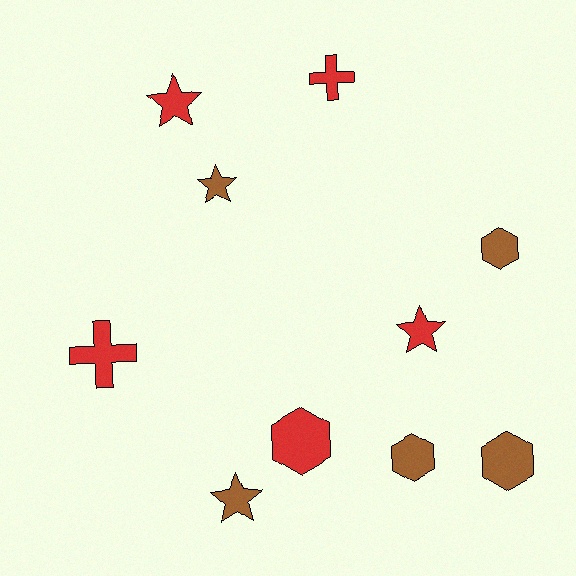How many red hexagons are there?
There is 1 red hexagon.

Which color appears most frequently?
Brown, with 5 objects.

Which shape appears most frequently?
Hexagon, with 4 objects.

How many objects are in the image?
There are 10 objects.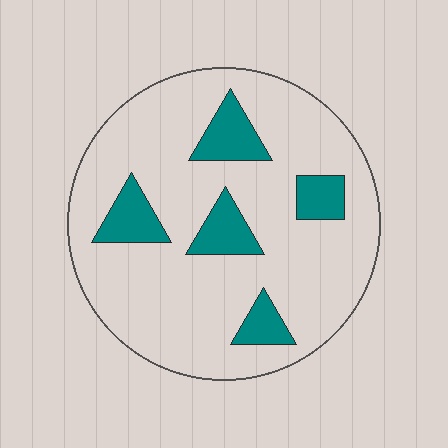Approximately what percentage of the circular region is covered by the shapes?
Approximately 15%.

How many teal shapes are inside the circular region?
5.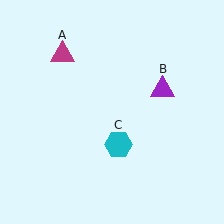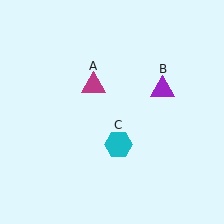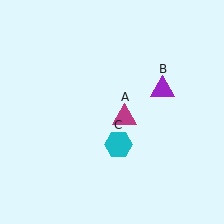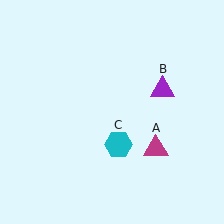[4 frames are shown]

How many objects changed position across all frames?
1 object changed position: magenta triangle (object A).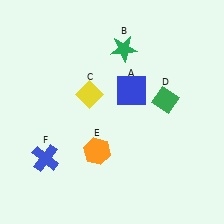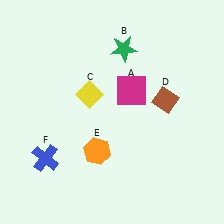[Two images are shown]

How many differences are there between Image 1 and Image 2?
There are 2 differences between the two images.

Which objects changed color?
A changed from blue to magenta. D changed from green to brown.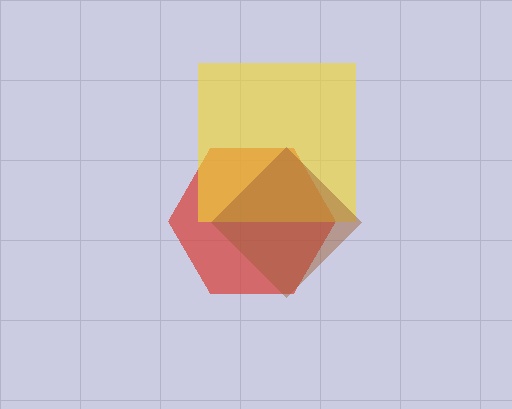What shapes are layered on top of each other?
The layered shapes are: a red hexagon, a yellow square, a brown diamond.